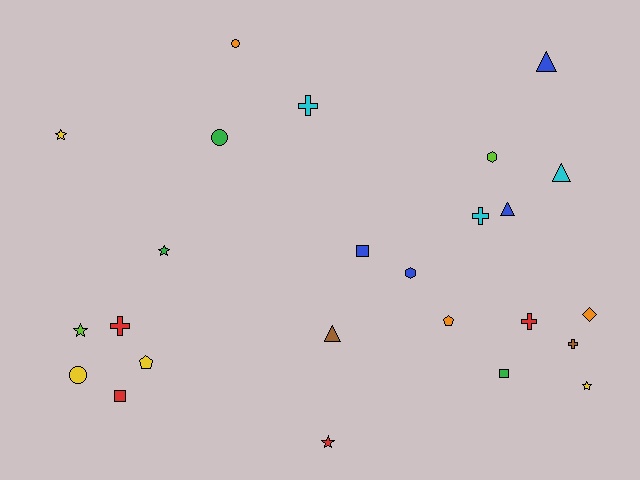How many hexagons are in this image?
There are 2 hexagons.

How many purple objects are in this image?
There are no purple objects.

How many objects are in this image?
There are 25 objects.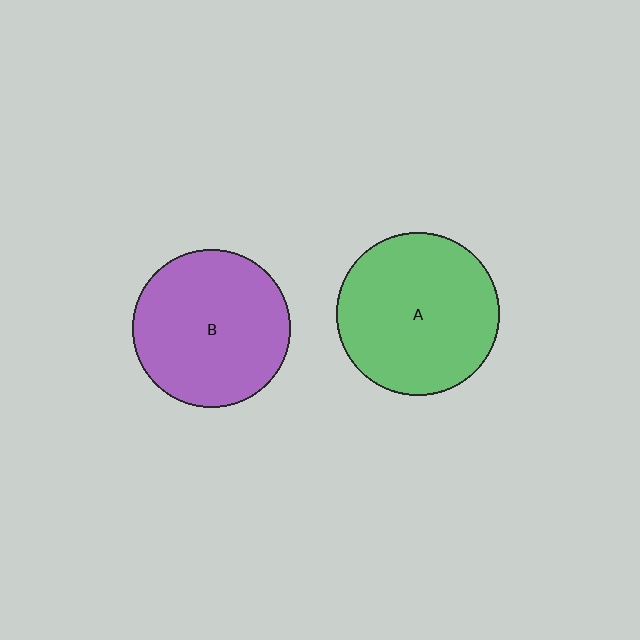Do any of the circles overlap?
No, none of the circles overlap.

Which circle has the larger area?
Circle A (green).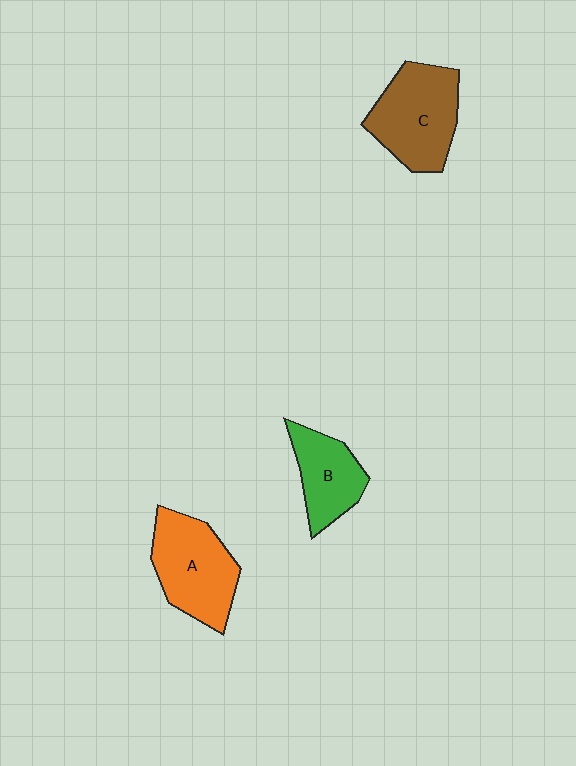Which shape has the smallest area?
Shape B (green).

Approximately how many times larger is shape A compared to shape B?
Approximately 1.4 times.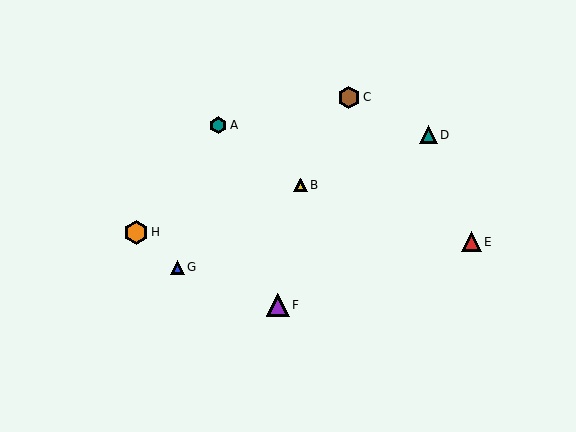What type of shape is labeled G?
Shape G is a blue triangle.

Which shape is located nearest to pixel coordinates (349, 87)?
The brown hexagon (labeled C) at (349, 97) is nearest to that location.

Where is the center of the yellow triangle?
The center of the yellow triangle is at (301, 185).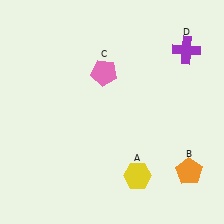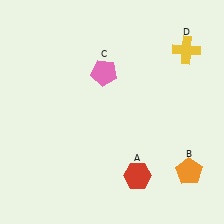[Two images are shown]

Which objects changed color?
A changed from yellow to red. D changed from purple to yellow.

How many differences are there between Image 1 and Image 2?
There are 2 differences between the two images.